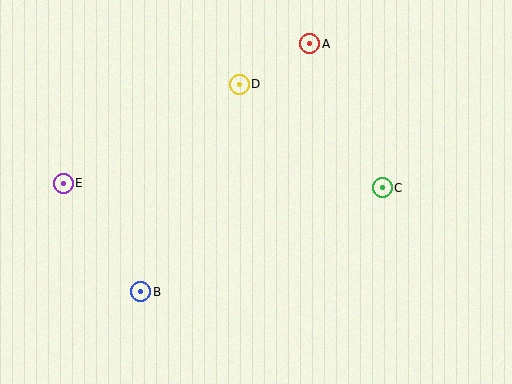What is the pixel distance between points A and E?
The distance between A and E is 283 pixels.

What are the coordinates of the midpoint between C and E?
The midpoint between C and E is at (223, 186).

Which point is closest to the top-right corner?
Point A is closest to the top-right corner.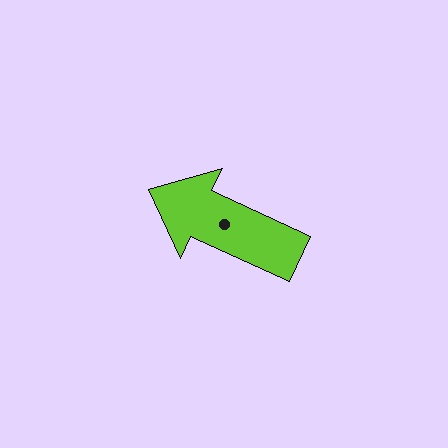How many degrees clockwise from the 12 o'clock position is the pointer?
Approximately 295 degrees.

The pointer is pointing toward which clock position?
Roughly 10 o'clock.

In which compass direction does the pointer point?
Northwest.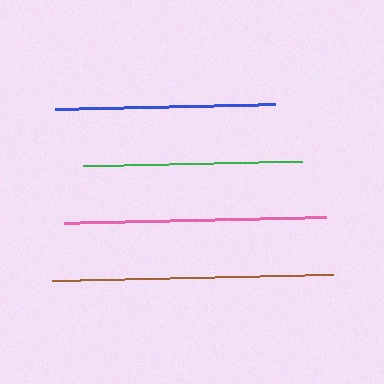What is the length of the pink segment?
The pink segment is approximately 261 pixels long.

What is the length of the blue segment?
The blue segment is approximately 220 pixels long.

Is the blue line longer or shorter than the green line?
The blue line is longer than the green line.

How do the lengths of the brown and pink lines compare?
The brown and pink lines are approximately the same length.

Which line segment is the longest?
The brown line is the longest at approximately 281 pixels.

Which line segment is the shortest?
The green line is the shortest at approximately 218 pixels.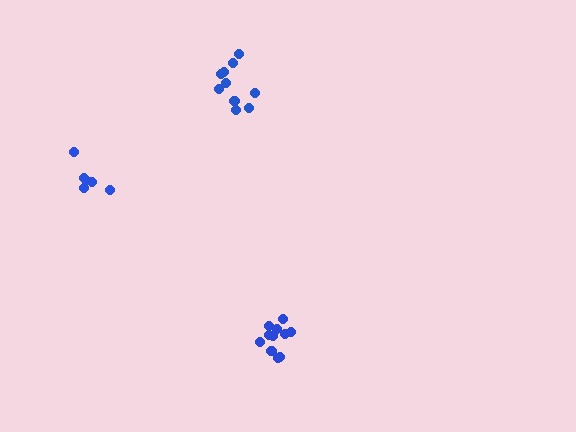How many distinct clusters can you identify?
There are 3 distinct clusters.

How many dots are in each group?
Group 1: 6 dots, Group 2: 10 dots, Group 3: 11 dots (27 total).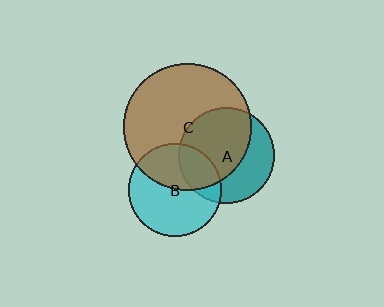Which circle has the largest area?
Circle C (brown).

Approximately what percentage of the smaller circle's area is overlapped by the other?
Approximately 40%.